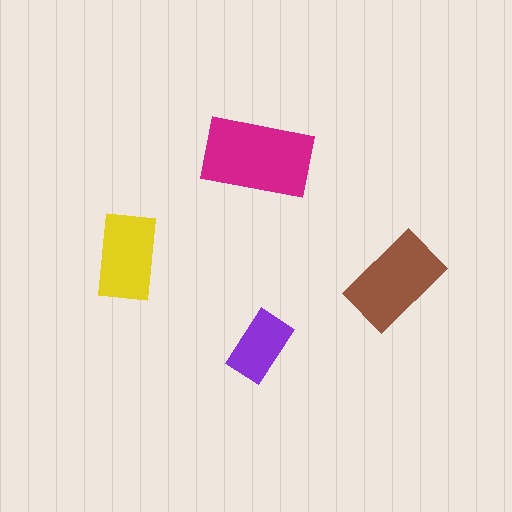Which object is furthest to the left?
The yellow rectangle is leftmost.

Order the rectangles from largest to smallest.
the magenta one, the brown one, the yellow one, the purple one.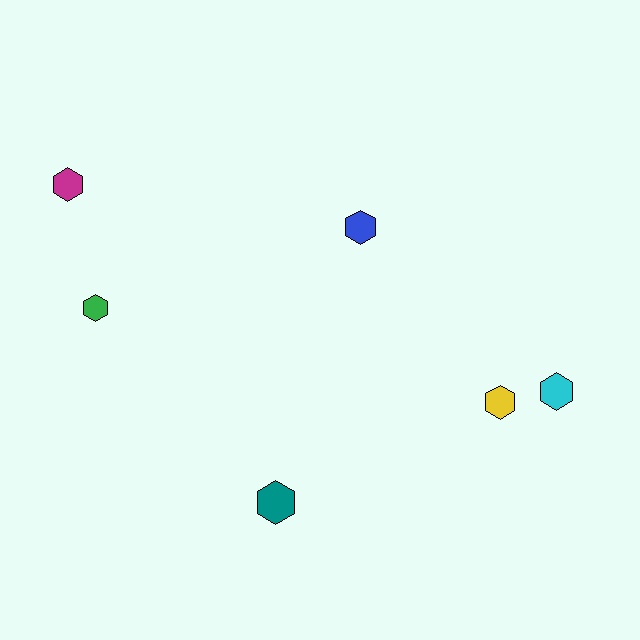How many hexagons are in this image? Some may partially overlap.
There are 6 hexagons.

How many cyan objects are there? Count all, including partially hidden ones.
There is 1 cyan object.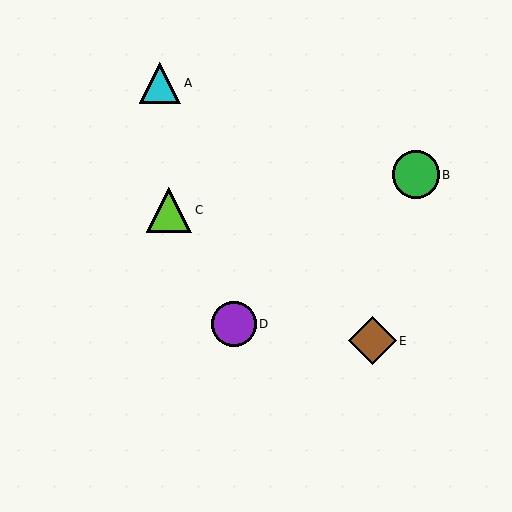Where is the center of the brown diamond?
The center of the brown diamond is at (372, 341).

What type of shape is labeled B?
Shape B is a green circle.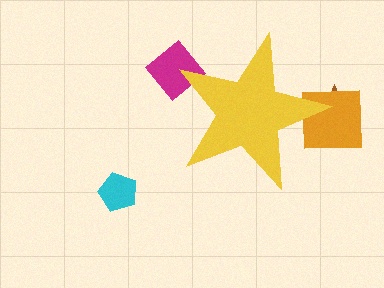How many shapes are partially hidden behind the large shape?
3 shapes are partially hidden.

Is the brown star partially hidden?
Yes, the brown star is partially hidden behind the yellow star.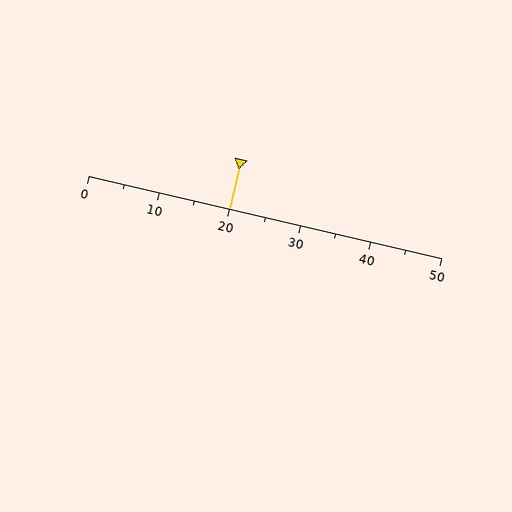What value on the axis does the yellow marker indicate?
The marker indicates approximately 20.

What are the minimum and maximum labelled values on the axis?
The axis runs from 0 to 50.